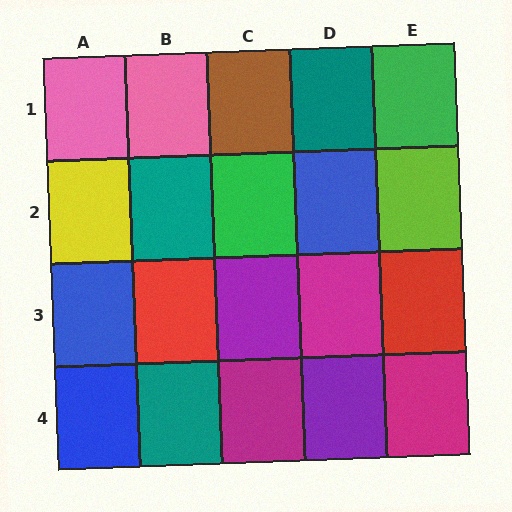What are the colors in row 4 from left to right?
Blue, teal, magenta, purple, magenta.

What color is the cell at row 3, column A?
Blue.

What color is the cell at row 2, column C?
Green.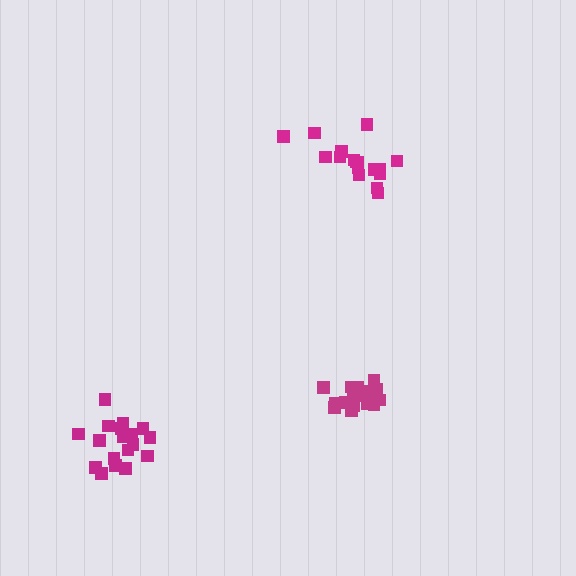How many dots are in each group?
Group 1: 17 dots, Group 2: 17 dots, Group 3: 18 dots (52 total).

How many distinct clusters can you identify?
There are 3 distinct clusters.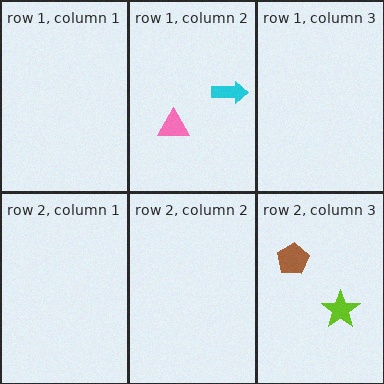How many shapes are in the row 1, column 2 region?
2.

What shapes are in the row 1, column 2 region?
The cyan arrow, the pink triangle.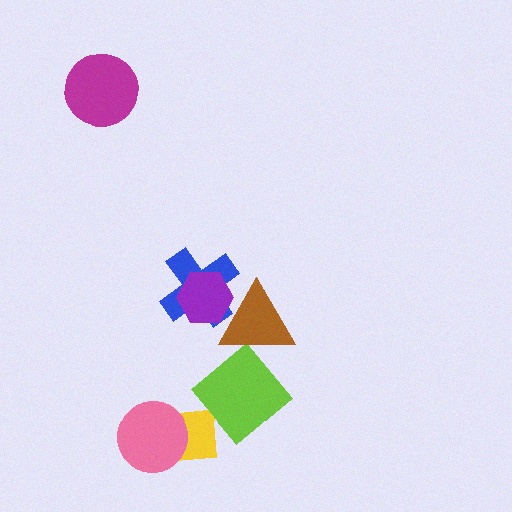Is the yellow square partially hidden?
Yes, it is partially covered by another shape.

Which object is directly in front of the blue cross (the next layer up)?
The purple hexagon is directly in front of the blue cross.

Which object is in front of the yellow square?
The pink circle is in front of the yellow square.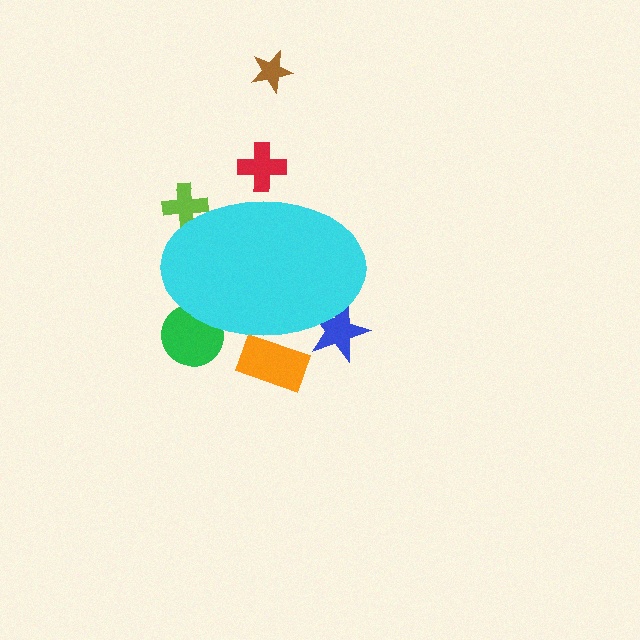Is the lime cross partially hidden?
Yes, the lime cross is partially hidden behind the cyan ellipse.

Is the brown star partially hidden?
No, the brown star is fully visible.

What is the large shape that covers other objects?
A cyan ellipse.